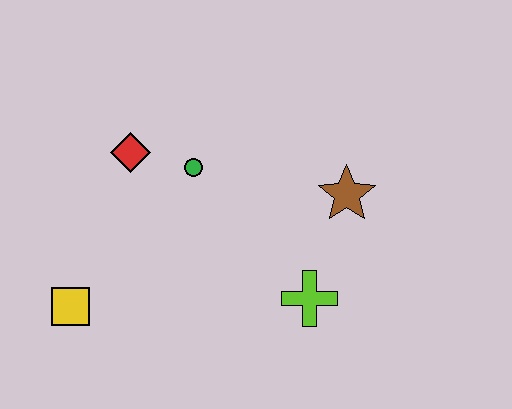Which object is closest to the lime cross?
The brown star is closest to the lime cross.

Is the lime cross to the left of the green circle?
No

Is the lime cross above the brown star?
No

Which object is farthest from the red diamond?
The lime cross is farthest from the red diamond.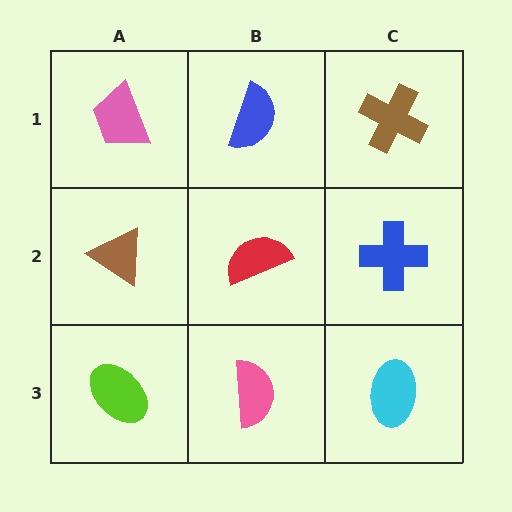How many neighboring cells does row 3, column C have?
2.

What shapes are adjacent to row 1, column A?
A brown triangle (row 2, column A), a blue semicircle (row 1, column B).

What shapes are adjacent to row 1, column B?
A red semicircle (row 2, column B), a pink trapezoid (row 1, column A), a brown cross (row 1, column C).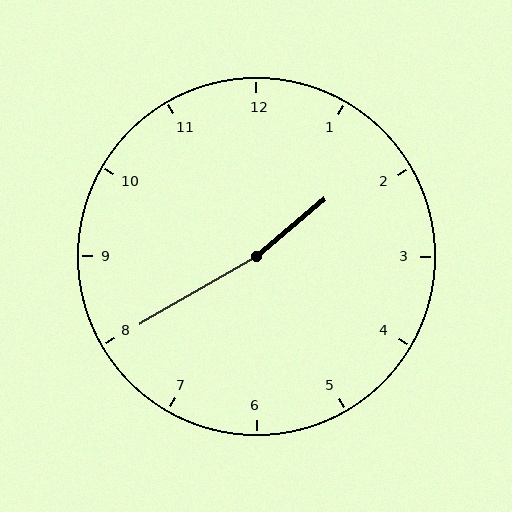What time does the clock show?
1:40.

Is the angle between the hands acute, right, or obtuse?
It is obtuse.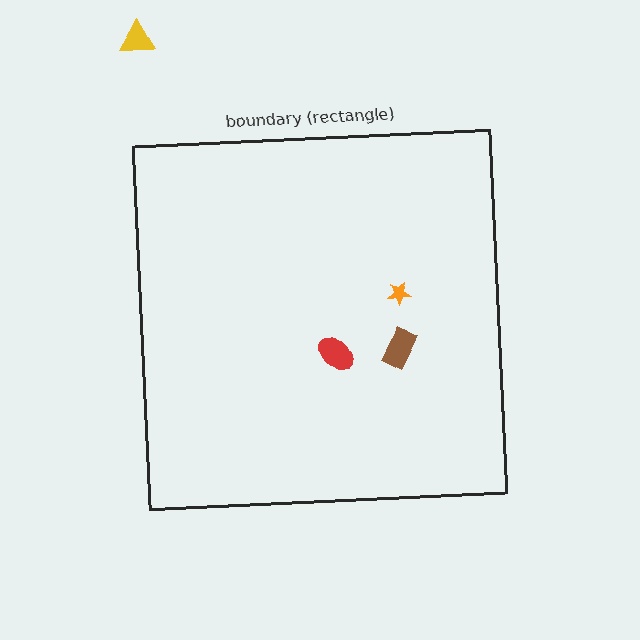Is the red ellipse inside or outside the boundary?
Inside.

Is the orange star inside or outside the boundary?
Inside.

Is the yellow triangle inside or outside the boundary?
Outside.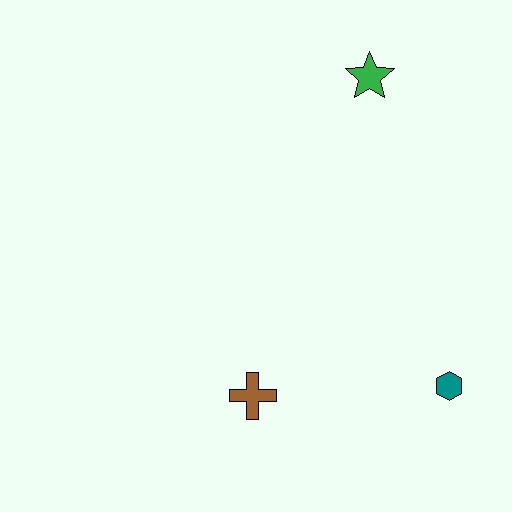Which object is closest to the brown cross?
The teal hexagon is closest to the brown cross.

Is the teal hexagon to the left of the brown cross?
No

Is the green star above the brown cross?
Yes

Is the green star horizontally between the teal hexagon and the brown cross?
Yes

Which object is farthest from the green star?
The brown cross is farthest from the green star.